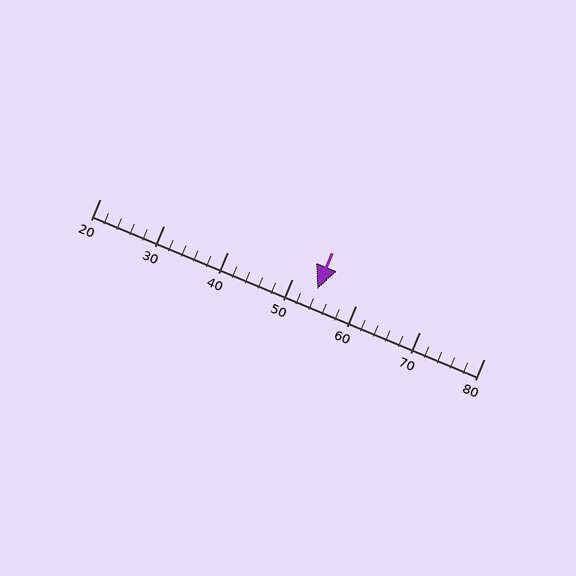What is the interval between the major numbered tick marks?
The major tick marks are spaced 10 units apart.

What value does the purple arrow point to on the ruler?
The purple arrow points to approximately 54.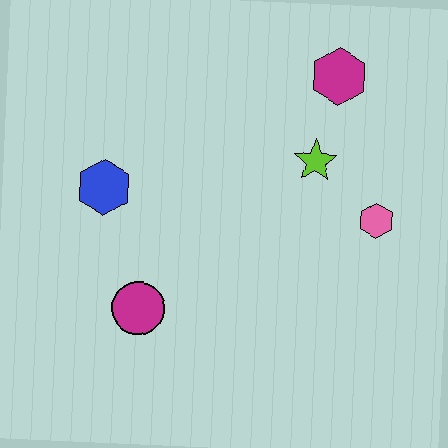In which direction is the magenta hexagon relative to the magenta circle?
The magenta hexagon is above the magenta circle.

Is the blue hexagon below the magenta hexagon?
Yes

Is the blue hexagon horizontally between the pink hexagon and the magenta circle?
No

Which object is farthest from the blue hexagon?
The pink hexagon is farthest from the blue hexagon.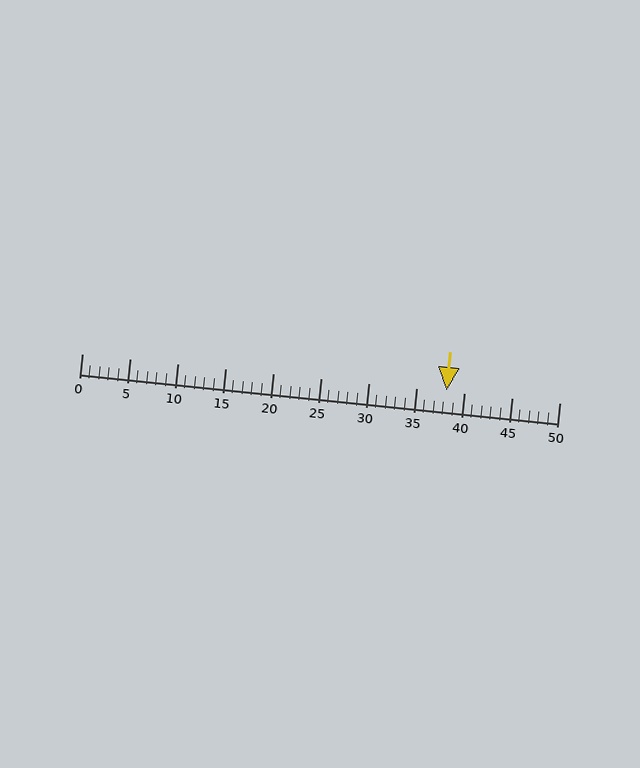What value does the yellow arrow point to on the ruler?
The yellow arrow points to approximately 38.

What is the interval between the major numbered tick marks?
The major tick marks are spaced 5 units apart.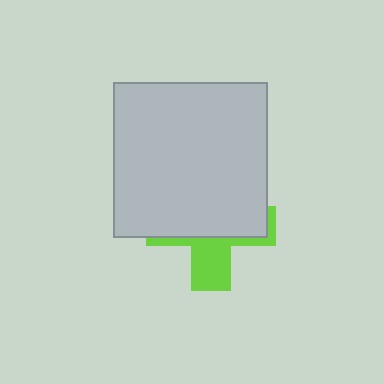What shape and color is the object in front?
The object in front is a light gray square.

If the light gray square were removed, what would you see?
You would see the complete lime cross.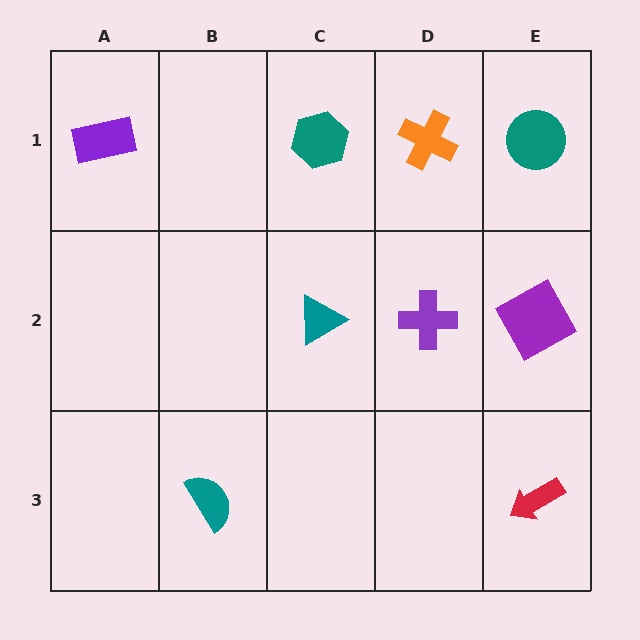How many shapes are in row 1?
4 shapes.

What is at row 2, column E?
A purple square.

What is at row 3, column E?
A red arrow.